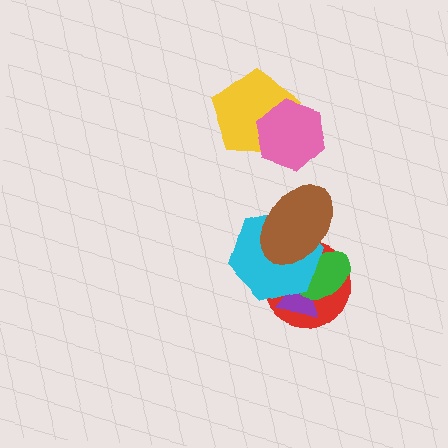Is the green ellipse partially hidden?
Yes, it is partially covered by another shape.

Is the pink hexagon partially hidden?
No, no other shape covers it.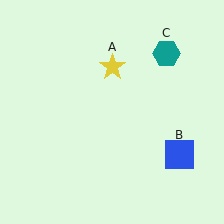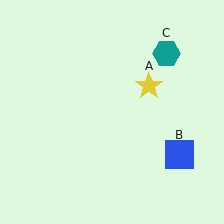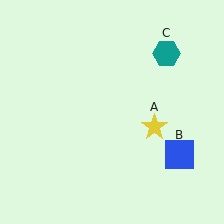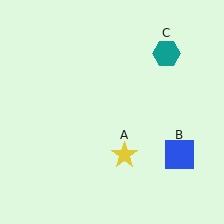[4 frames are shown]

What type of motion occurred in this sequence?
The yellow star (object A) rotated clockwise around the center of the scene.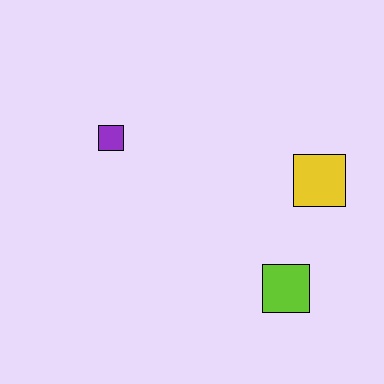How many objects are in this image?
There are 3 objects.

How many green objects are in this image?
There are no green objects.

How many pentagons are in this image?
There are no pentagons.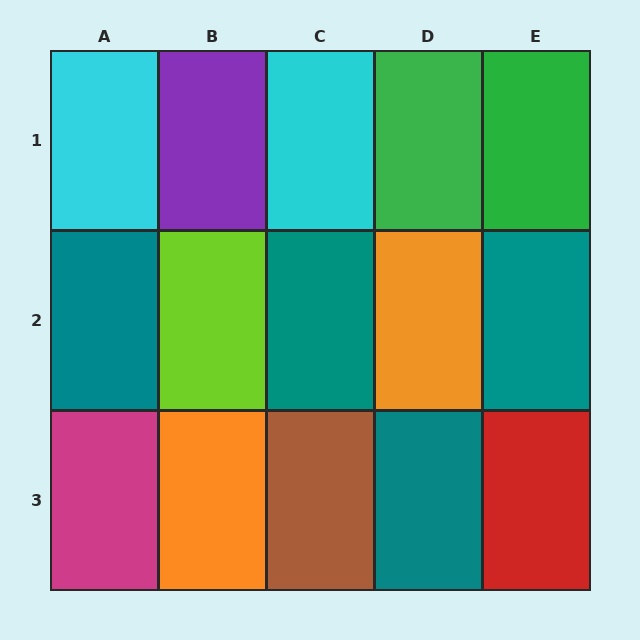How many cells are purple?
1 cell is purple.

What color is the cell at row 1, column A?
Cyan.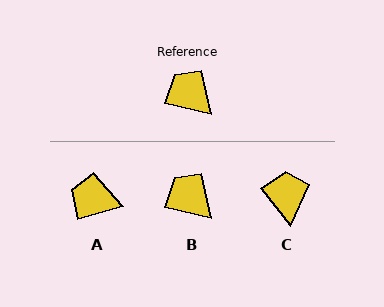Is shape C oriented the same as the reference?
No, it is off by about 38 degrees.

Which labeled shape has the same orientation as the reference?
B.